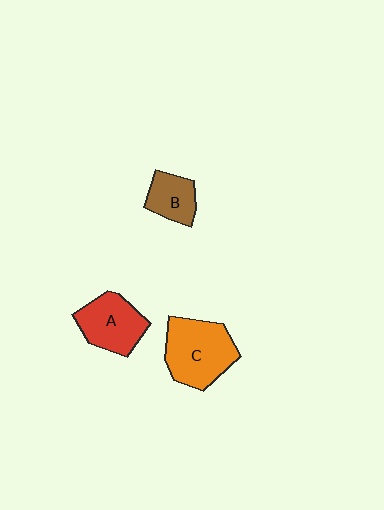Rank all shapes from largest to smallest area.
From largest to smallest: C (orange), A (red), B (brown).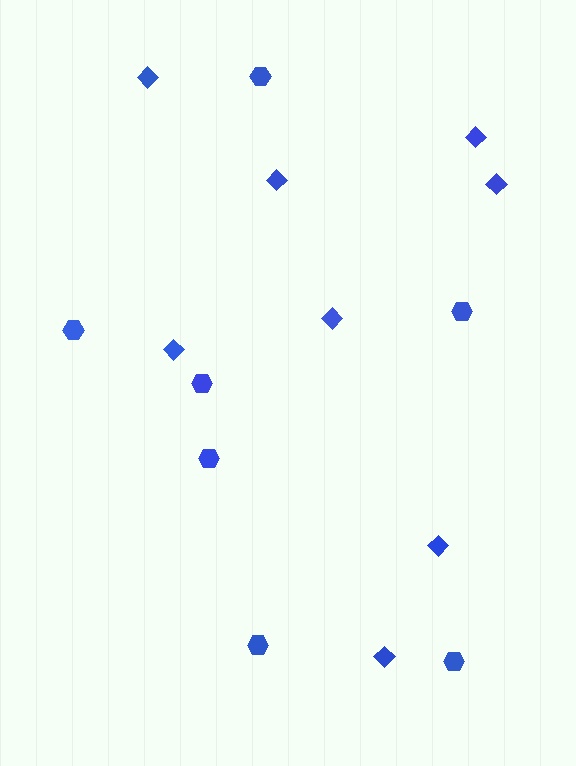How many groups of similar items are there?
There are 2 groups: one group of diamonds (8) and one group of hexagons (7).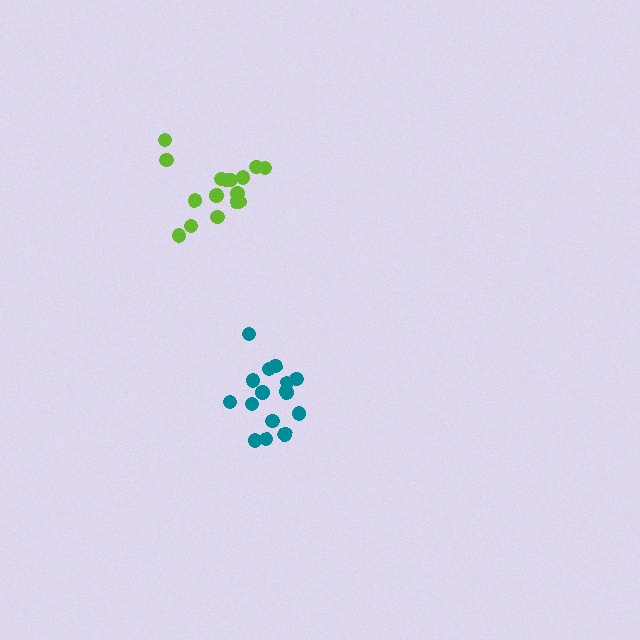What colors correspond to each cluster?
The clusters are colored: teal, lime.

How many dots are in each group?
Group 1: 15 dots, Group 2: 16 dots (31 total).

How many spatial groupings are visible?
There are 2 spatial groupings.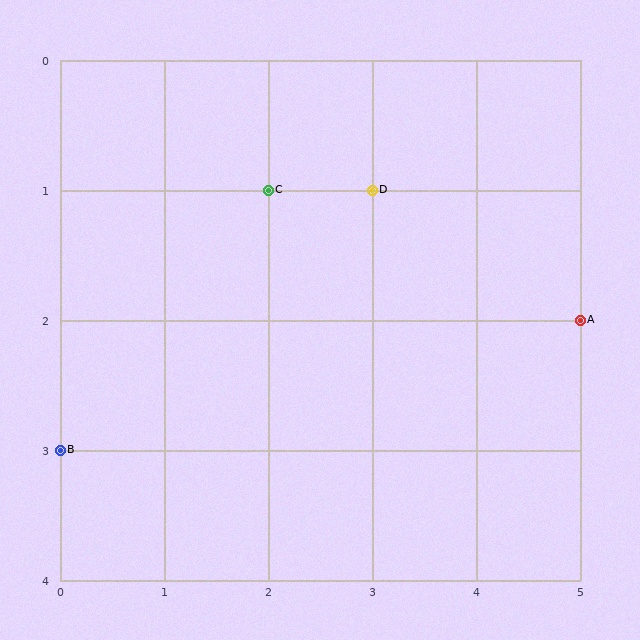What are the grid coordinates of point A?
Point A is at grid coordinates (5, 2).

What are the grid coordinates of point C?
Point C is at grid coordinates (2, 1).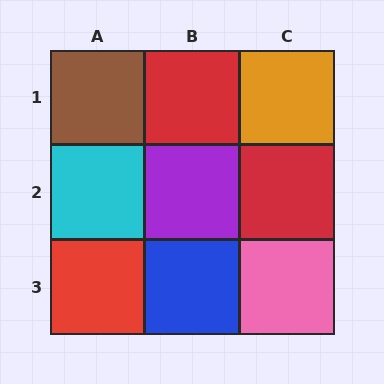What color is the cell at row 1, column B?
Red.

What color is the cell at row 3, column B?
Blue.